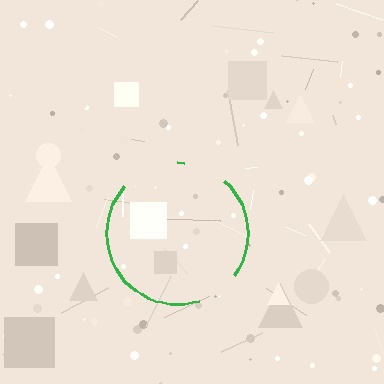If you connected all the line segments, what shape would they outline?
They would outline a circle.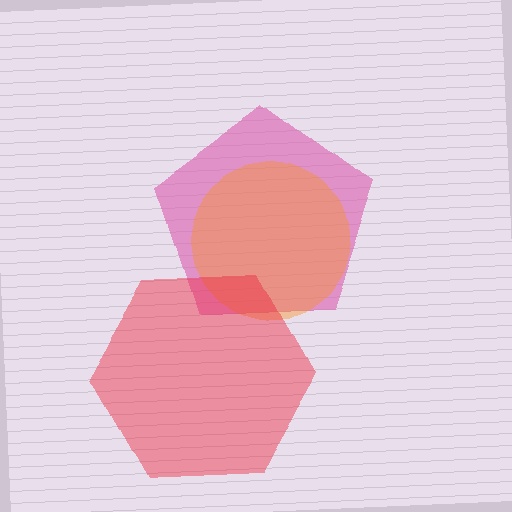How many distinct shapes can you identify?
There are 3 distinct shapes: a pink pentagon, an orange circle, a red hexagon.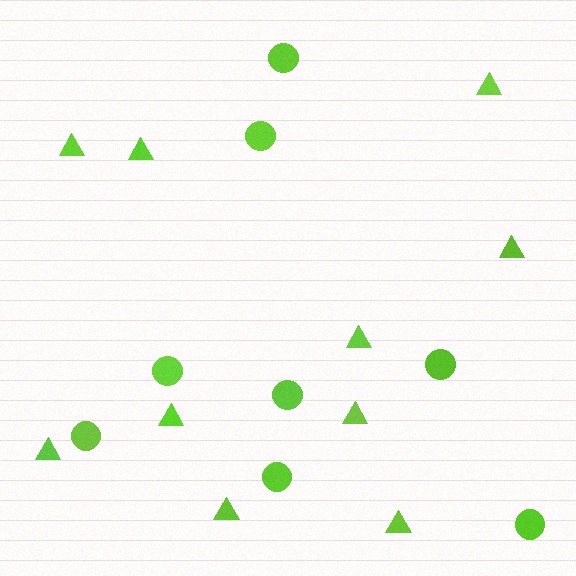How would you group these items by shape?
There are 2 groups: one group of triangles (10) and one group of circles (8).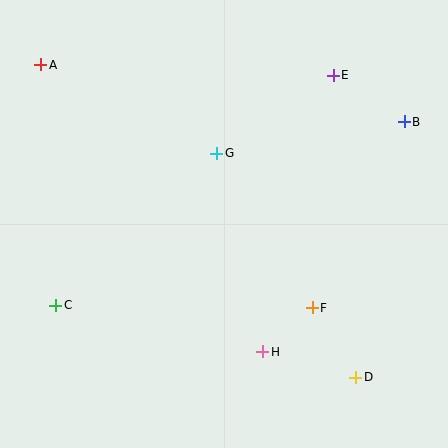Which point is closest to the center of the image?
Point G at (217, 153) is closest to the center.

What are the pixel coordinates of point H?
Point H is at (263, 352).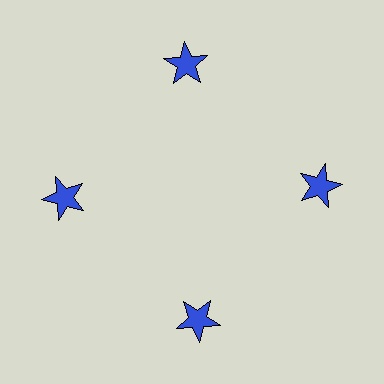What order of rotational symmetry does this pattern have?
This pattern has 4-fold rotational symmetry.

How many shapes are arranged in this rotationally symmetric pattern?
There are 4 shapes, arranged in 4 groups of 1.